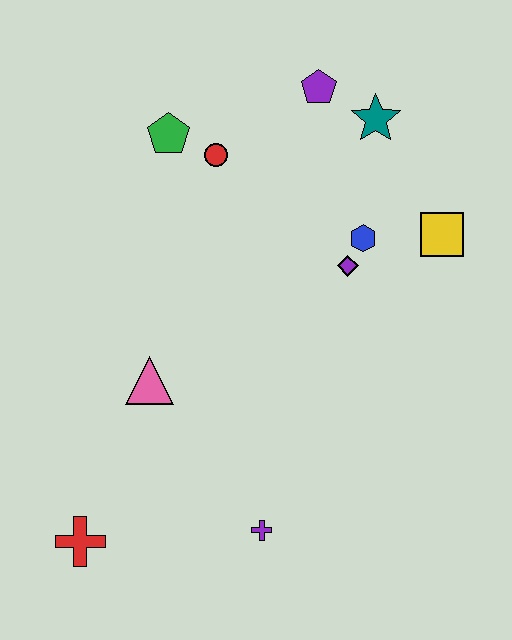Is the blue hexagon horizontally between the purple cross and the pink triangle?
No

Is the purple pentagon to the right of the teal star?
No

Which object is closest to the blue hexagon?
The purple diamond is closest to the blue hexagon.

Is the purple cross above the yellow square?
No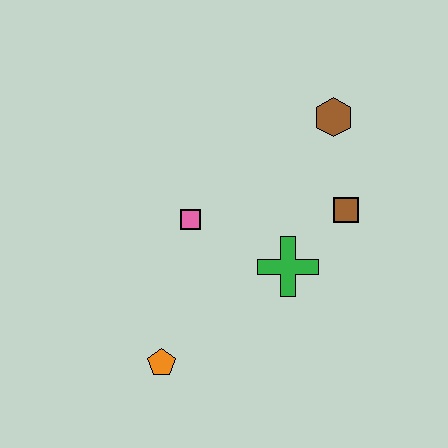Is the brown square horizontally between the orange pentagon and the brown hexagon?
No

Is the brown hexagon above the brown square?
Yes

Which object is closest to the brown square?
The green cross is closest to the brown square.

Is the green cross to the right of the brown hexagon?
No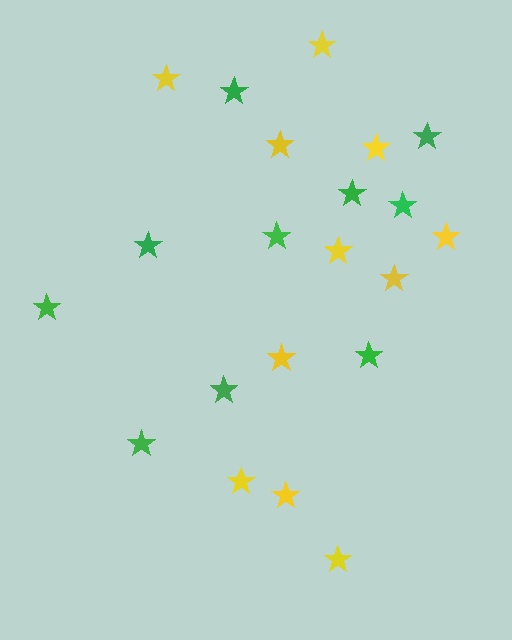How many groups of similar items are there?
There are 2 groups: one group of yellow stars (11) and one group of green stars (10).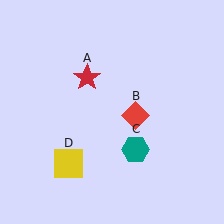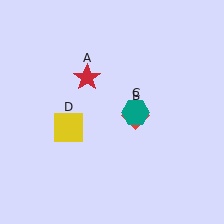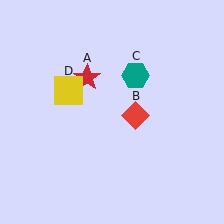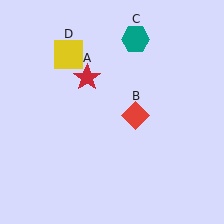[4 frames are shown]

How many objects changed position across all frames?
2 objects changed position: teal hexagon (object C), yellow square (object D).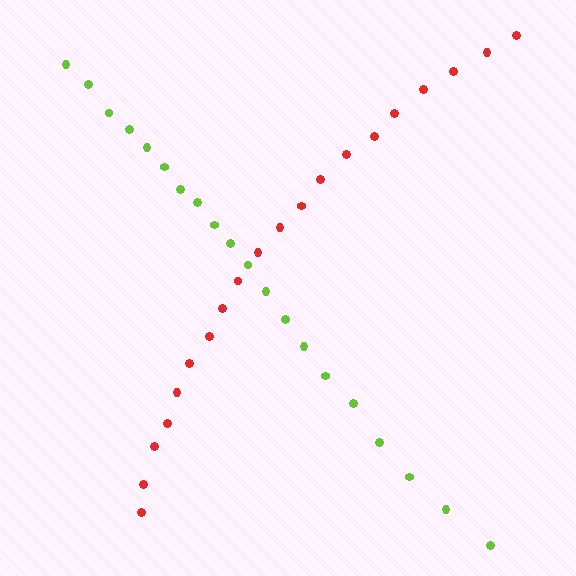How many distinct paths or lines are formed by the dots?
There are 2 distinct paths.